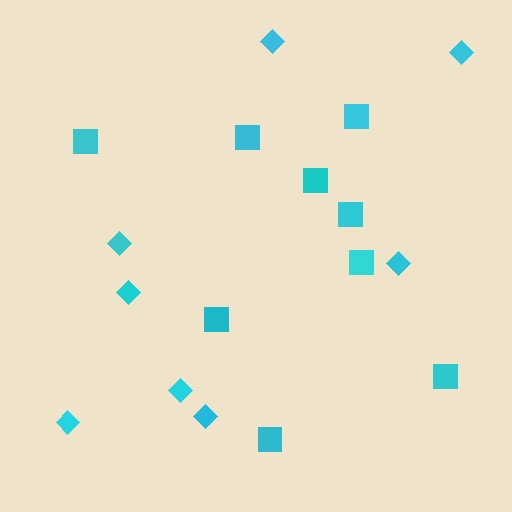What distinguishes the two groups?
There are 2 groups: one group of diamonds (8) and one group of squares (9).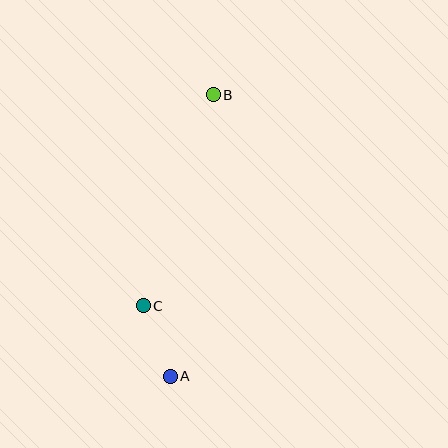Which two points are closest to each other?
Points A and C are closest to each other.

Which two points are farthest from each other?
Points A and B are farthest from each other.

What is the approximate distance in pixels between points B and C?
The distance between B and C is approximately 222 pixels.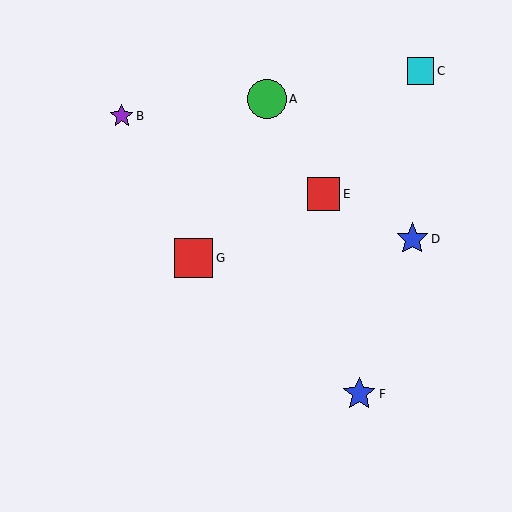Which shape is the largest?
The green circle (labeled A) is the largest.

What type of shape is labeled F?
Shape F is a blue star.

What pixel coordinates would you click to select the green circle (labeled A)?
Click at (267, 99) to select the green circle A.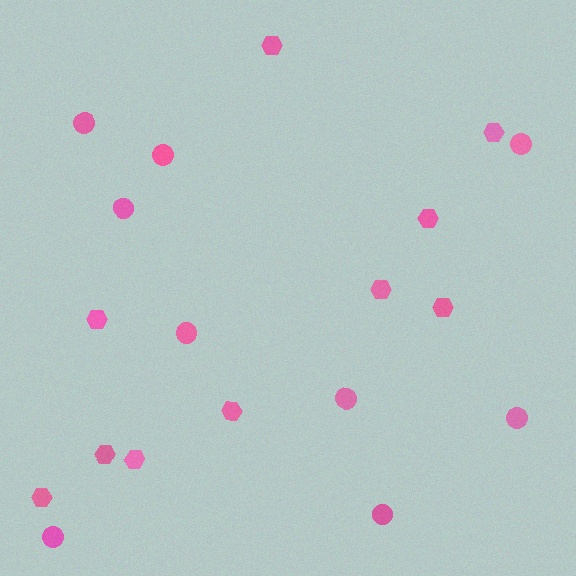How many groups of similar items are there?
There are 2 groups: one group of hexagons (10) and one group of circles (9).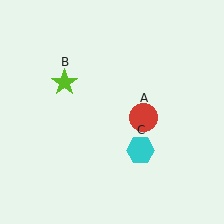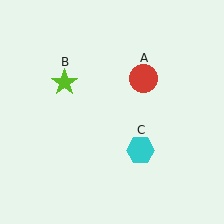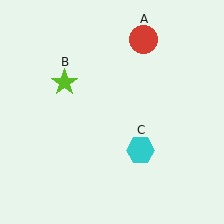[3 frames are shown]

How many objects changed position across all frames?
1 object changed position: red circle (object A).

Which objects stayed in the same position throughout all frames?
Lime star (object B) and cyan hexagon (object C) remained stationary.